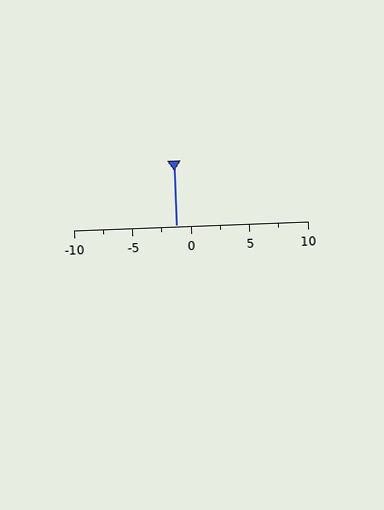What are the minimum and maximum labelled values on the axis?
The axis runs from -10 to 10.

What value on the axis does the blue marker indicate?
The marker indicates approximately -1.2.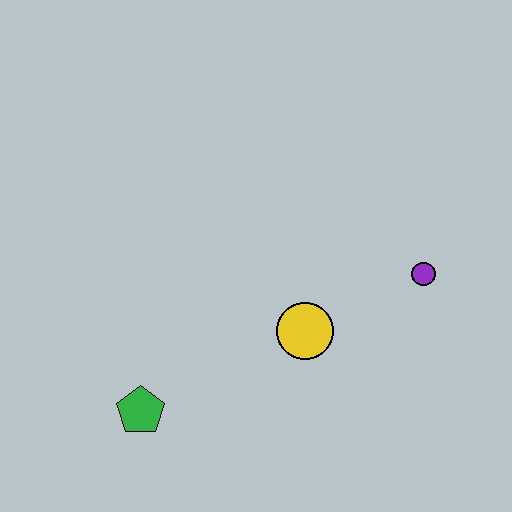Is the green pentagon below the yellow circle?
Yes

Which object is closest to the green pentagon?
The yellow circle is closest to the green pentagon.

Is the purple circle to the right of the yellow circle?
Yes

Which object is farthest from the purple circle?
The green pentagon is farthest from the purple circle.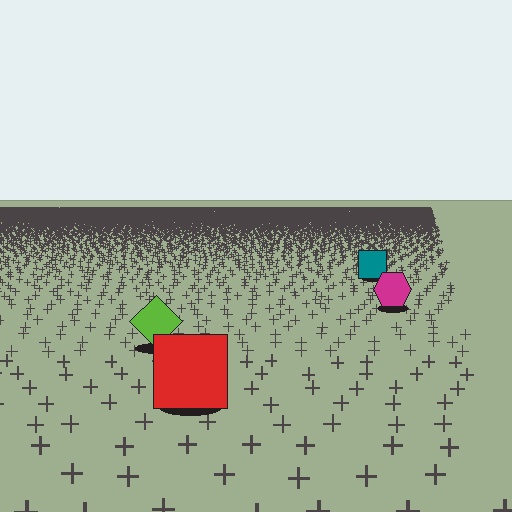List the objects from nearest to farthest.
From nearest to farthest: the red square, the lime diamond, the magenta hexagon, the teal square.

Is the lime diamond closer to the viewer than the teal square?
Yes. The lime diamond is closer — you can tell from the texture gradient: the ground texture is coarser near it.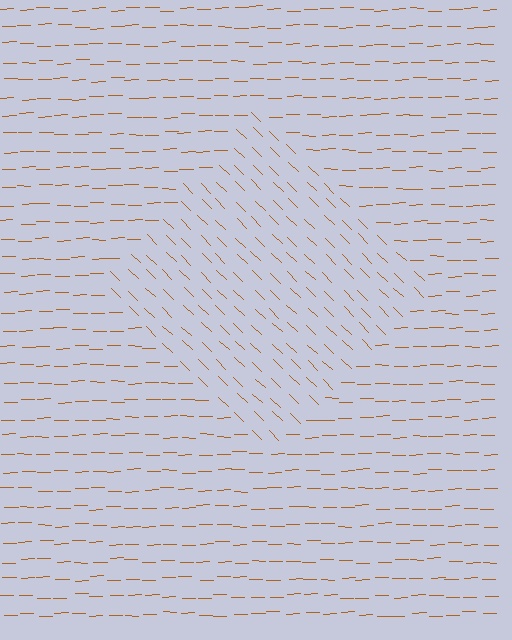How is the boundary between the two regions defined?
The boundary is defined purely by a change in line orientation (approximately 45 degrees difference). All lines are the same color and thickness.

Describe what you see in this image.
The image is filled with small brown line segments. A diamond region in the image has lines oriented differently from the surrounding lines, creating a visible texture boundary.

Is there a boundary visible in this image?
Yes, there is a texture boundary formed by a change in line orientation.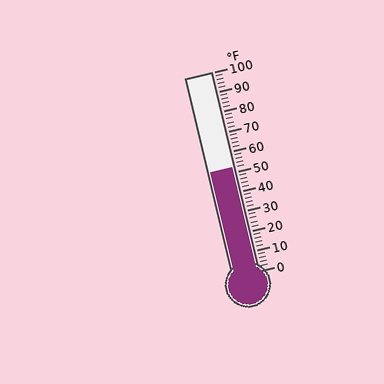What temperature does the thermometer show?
The thermometer shows approximately 52°F.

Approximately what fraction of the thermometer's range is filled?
The thermometer is filled to approximately 50% of its range.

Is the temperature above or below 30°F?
The temperature is above 30°F.